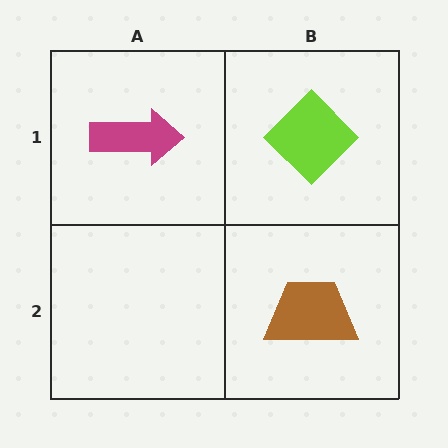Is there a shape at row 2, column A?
No, that cell is empty.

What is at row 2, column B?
A brown trapezoid.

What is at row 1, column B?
A lime diamond.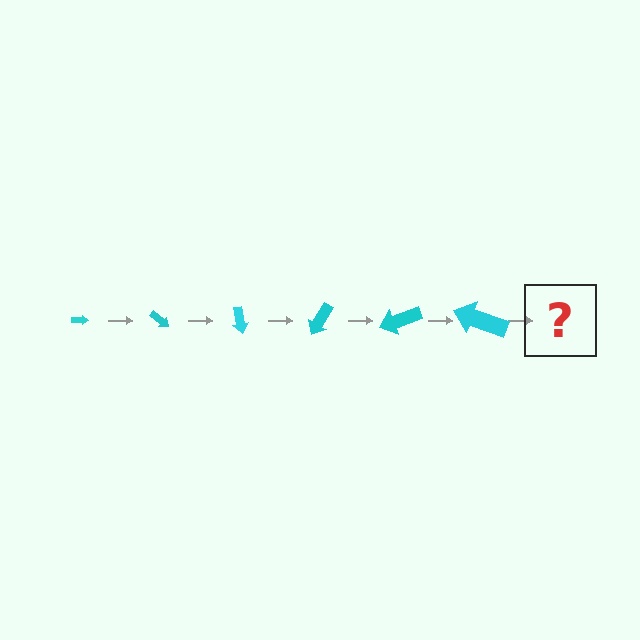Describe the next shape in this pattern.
It should be an arrow, larger than the previous one and rotated 240 degrees from the start.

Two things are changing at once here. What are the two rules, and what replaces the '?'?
The two rules are that the arrow grows larger each step and it rotates 40 degrees each step. The '?' should be an arrow, larger than the previous one and rotated 240 degrees from the start.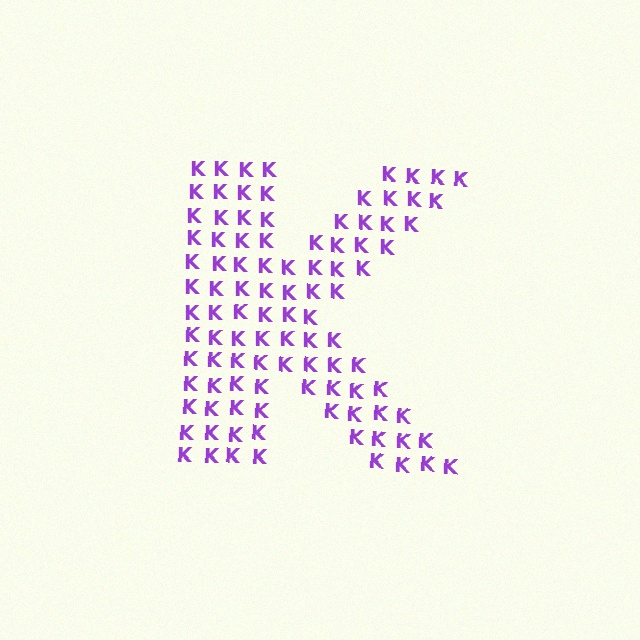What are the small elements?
The small elements are letter K's.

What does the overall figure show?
The overall figure shows the letter K.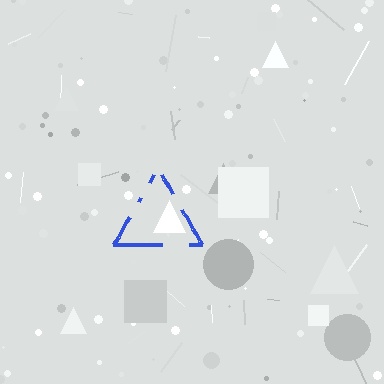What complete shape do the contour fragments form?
The contour fragments form a triangle.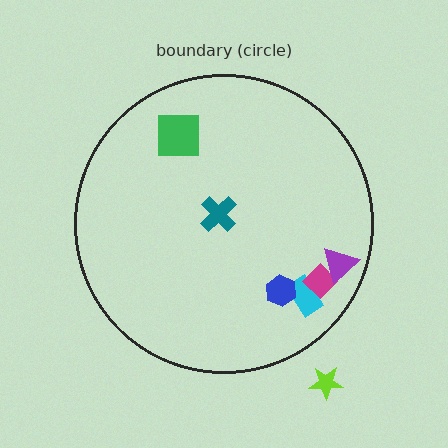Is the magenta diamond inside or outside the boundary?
Inside.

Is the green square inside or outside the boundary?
Inside.